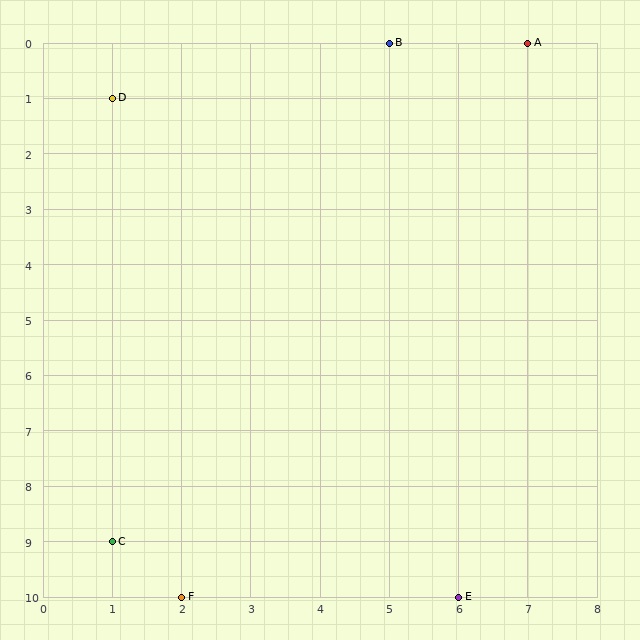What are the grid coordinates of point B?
Point B is at grid coordinates (5, 0).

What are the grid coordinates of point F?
Point F is at grid coordinates (2, 10).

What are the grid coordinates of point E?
Point E is at grid coordinates (6, 10).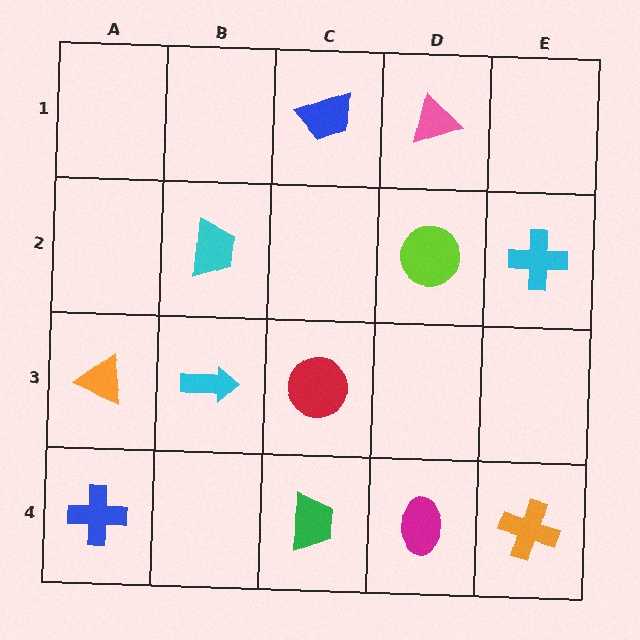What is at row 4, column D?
A magenta ellipse.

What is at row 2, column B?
A cyan trapezoid.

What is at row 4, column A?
A blue cross.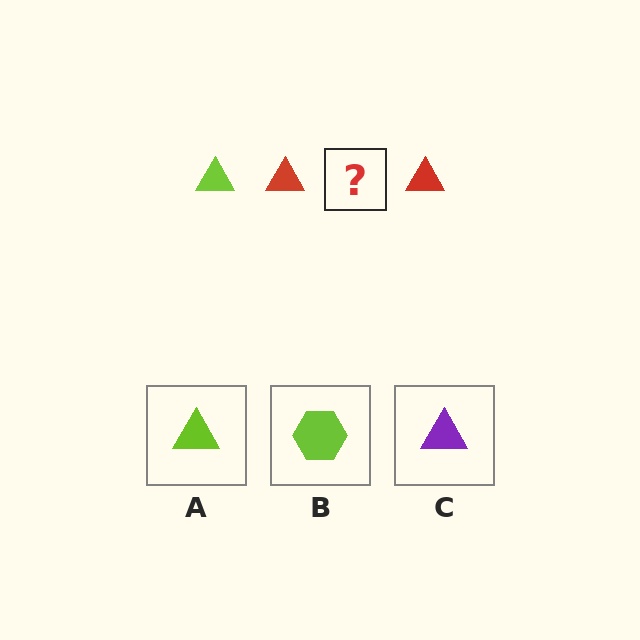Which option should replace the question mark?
Option A.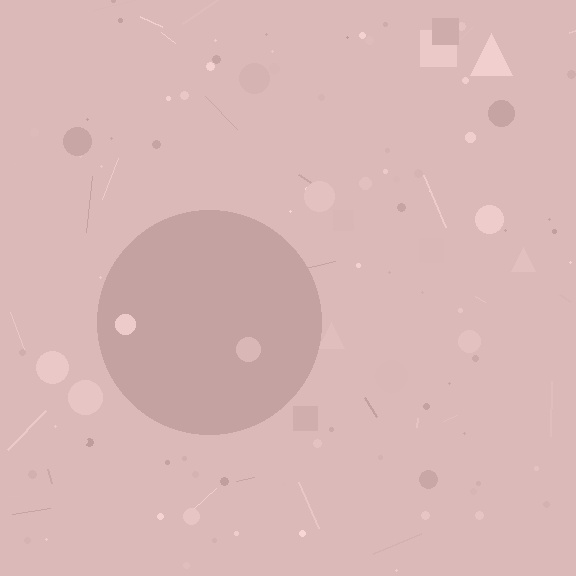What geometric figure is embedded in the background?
A circle is embedded in the background.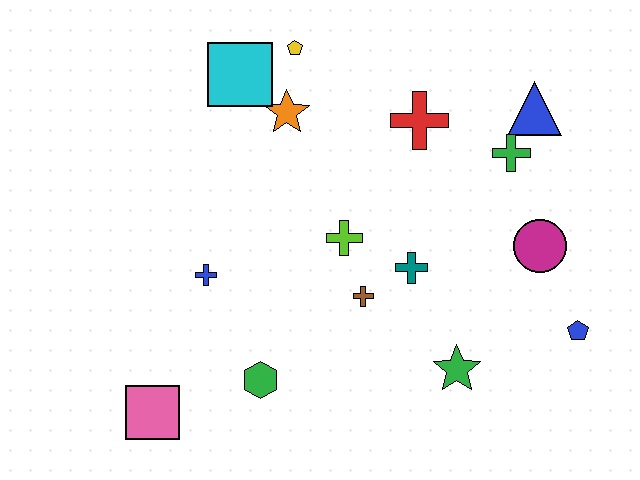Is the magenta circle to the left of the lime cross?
No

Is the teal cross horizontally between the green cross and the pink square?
Yes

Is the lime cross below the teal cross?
No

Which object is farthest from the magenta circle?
The pink square is farthest from the magenta circle.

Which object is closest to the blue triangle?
The green cross is closest to the blue triangle.